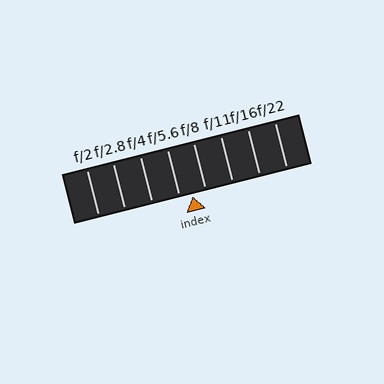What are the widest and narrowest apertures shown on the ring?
The widest aperture shown is f/2 and the narrowest is f/22.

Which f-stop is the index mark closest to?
The index mark is closest to f/5.6.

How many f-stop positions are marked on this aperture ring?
There are 8 f-stop positions marked.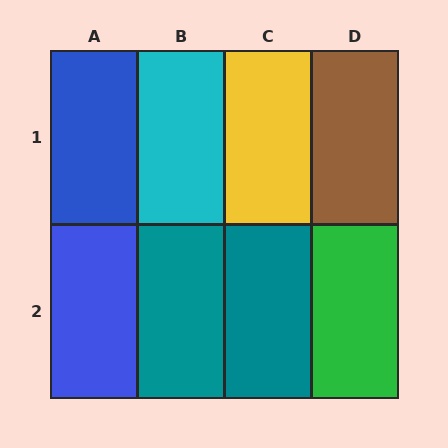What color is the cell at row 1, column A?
Blue.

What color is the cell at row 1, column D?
Brown.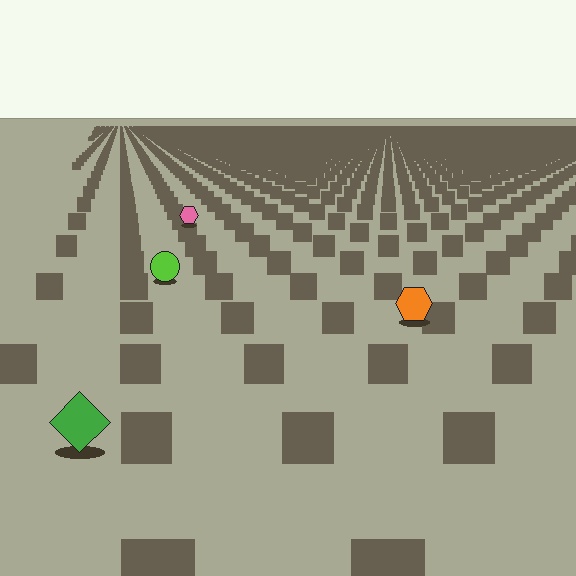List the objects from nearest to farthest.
From nearest to farthest: the green diamond, the orange hexagon, the lime circle, the pink hexagon.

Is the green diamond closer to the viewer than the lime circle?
Yes. The green diamond is closer — you can tell from the texture gradient: the ground texture is coarser near it.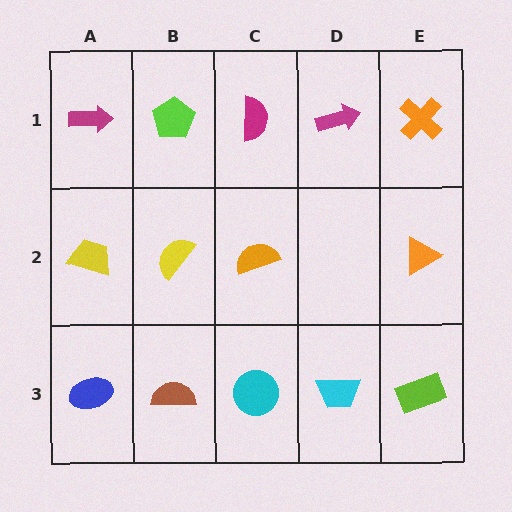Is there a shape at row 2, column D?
No, that cell is empty.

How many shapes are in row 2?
4 shapes.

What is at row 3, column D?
A cyan trapezoid.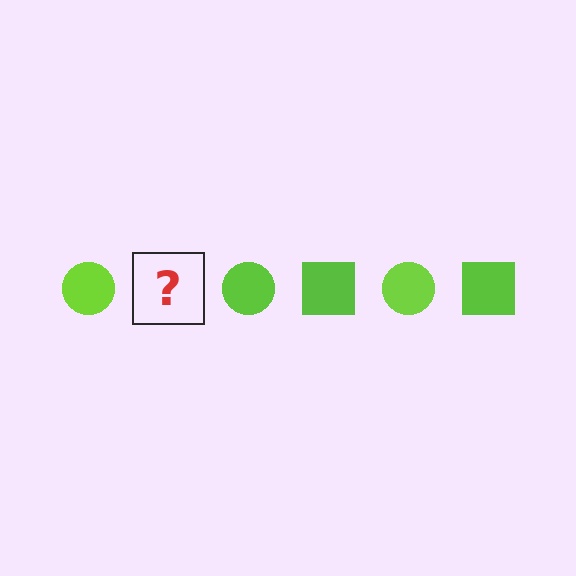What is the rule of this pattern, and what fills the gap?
The rule is that the pattern cycles through circle, square shapes in lime. The gap should be filled with a lime square.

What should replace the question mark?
The question mark should be replaced with a lime square.